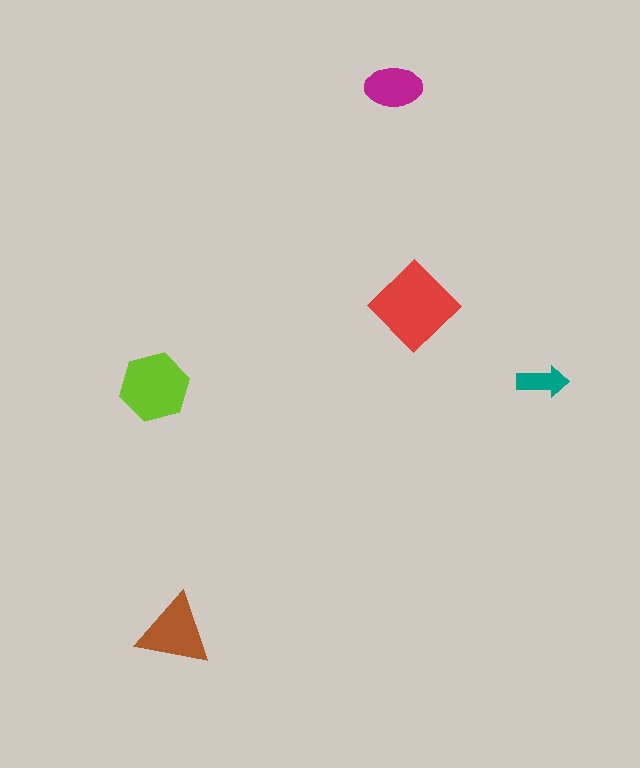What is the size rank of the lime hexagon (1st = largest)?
2nd.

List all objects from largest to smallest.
The red diamond, the lime hexagon, the brown triangle, the magenta ellipse, the teal arrow.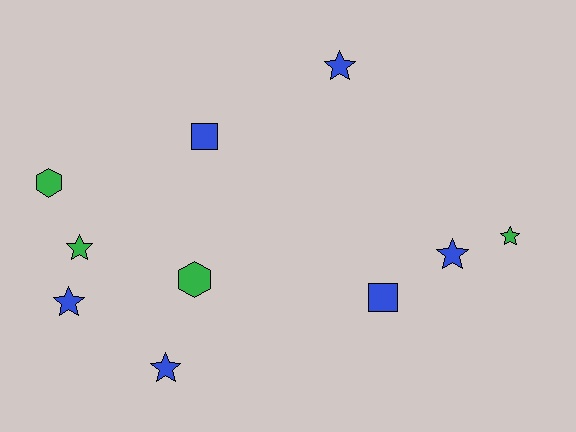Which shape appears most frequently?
Star, with 6 objects.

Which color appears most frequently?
Blue, with 6 objects.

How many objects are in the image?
There are 10 objects.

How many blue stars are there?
There are 4 blue stars.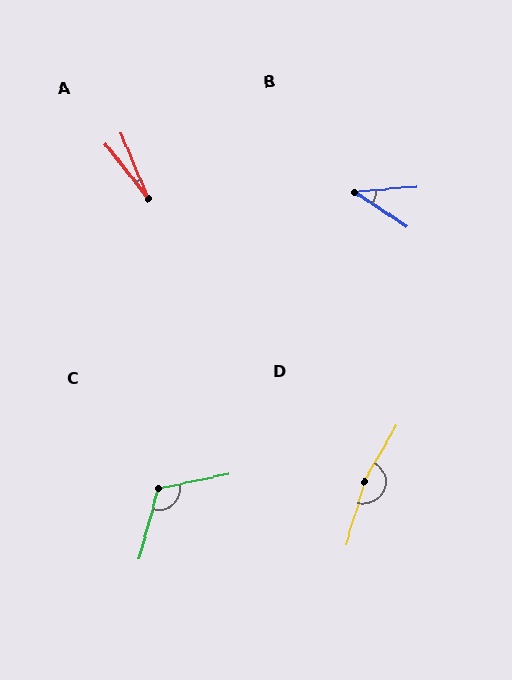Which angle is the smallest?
A, at approximately 15 degrees.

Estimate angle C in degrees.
Approximately 117 degrees.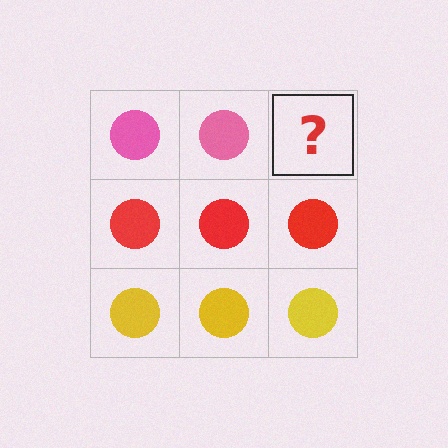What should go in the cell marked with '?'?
The missing cell should contain a pink circle.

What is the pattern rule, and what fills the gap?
The rule is that each row has a consistent color. The gap should be filled with a pink circle.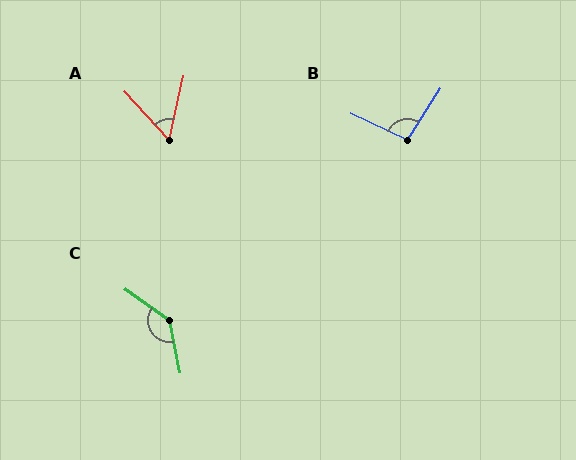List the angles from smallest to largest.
A (55°), B (97°), C (137°).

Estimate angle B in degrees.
Approximately 97 degrees.